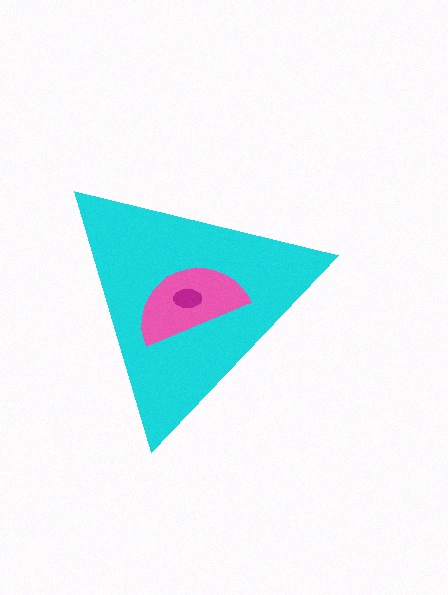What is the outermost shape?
The cyan triangle.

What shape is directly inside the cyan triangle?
The pink semicircle.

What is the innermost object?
The magenta ellipse.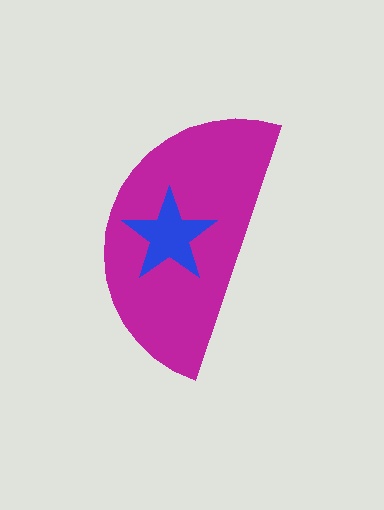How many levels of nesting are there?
2.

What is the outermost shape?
The magenta semicircle.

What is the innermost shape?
The blue star.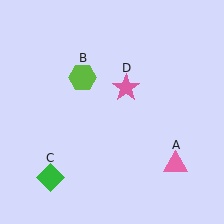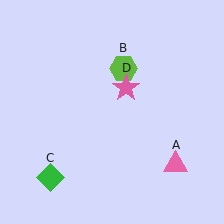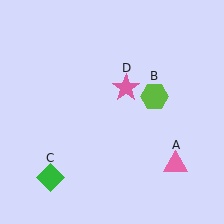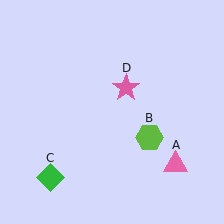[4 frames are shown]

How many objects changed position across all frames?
1 object changed position: lime hexagon (object B).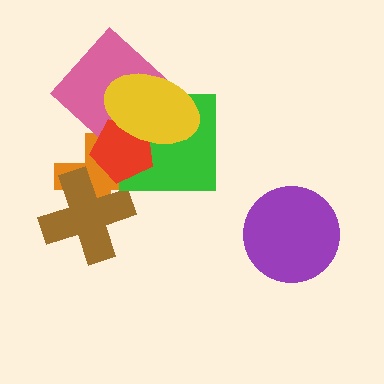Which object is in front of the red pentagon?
The yellow ellipse is in front of the red pentagon.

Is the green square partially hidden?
Yes, it is partially covered by another shape.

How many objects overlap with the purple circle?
0 objects overlap with the purple circle.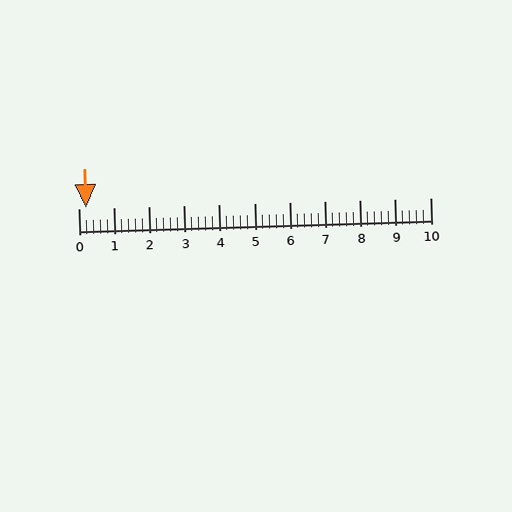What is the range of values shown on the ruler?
The ruler shows values from 0 to 10.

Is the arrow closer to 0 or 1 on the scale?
The arrow is closer to 0.